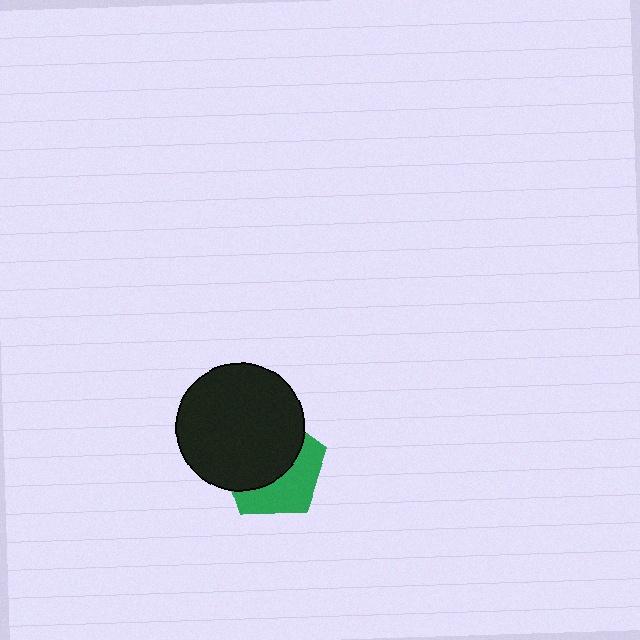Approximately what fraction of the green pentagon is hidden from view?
Roughly 57% of the green pentagon is hidden behind the black circle.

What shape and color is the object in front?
The object in front is a black circle.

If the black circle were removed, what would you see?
You would see the complete green pentagon.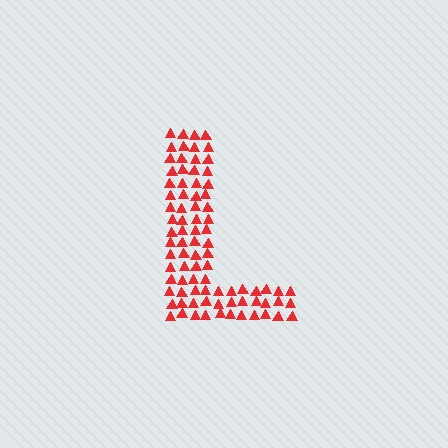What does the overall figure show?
The overall figure shows the letter L.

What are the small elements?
The small elements are triangles.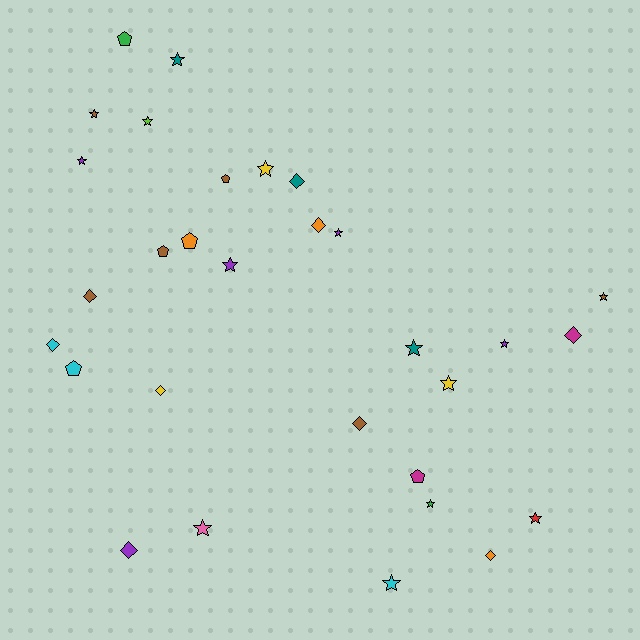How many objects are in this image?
There are 30 objects.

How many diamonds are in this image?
There are 9 diamonds.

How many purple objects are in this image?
There are 5 purple objects.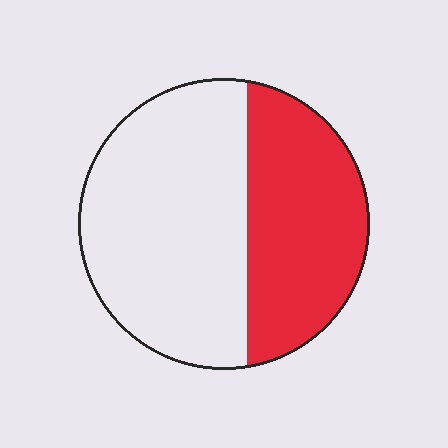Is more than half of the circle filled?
No.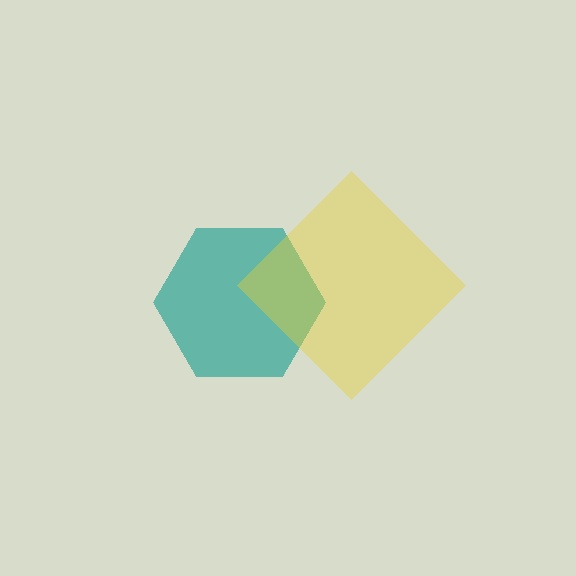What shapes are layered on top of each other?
The layered shapes are: a teal hexagon, a yellow diamond.